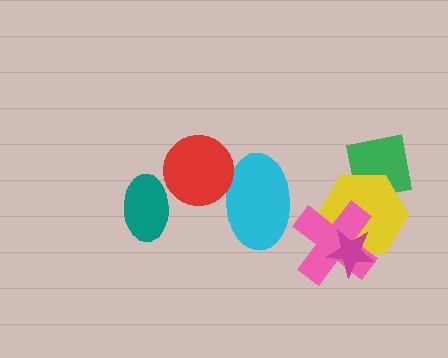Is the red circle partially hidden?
No, no other shape covers it.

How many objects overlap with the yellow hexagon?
3 objects overlap with the yellow hexagon.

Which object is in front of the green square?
The yellow hexagon is in front of the green square.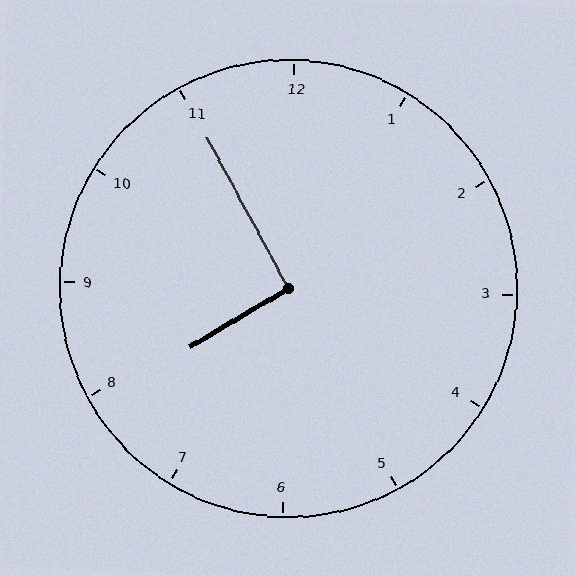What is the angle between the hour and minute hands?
Approximately 92 degrees.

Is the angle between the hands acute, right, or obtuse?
It is right.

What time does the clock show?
7:55.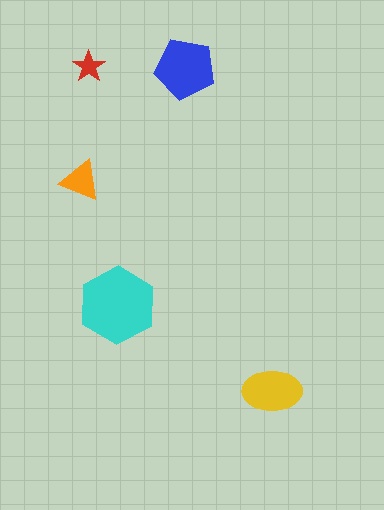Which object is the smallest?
The red star.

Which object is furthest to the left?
The orange triangle is leftmost.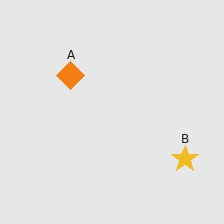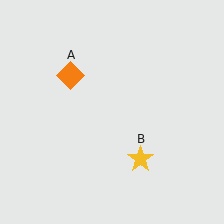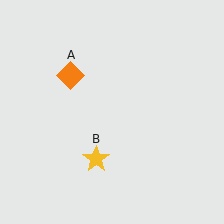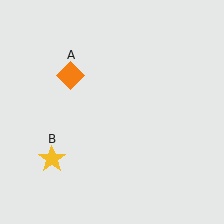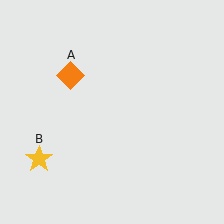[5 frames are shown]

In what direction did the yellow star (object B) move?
The yellow star (object B) moved left.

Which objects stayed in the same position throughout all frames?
Orange diamond (object A) remained stationary.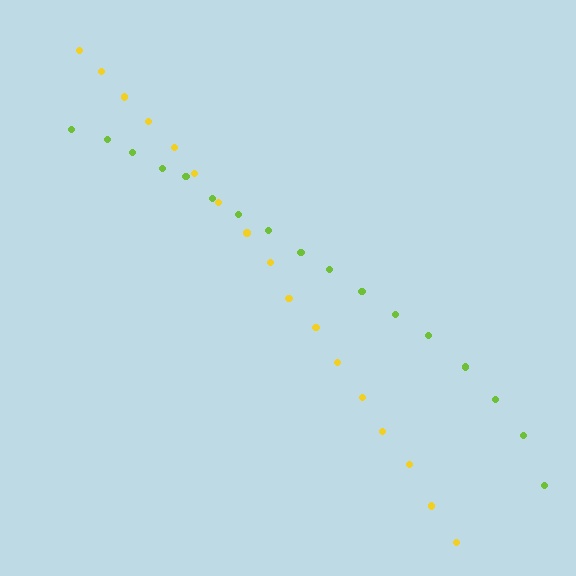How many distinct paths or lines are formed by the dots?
There are 2 distinct paths.